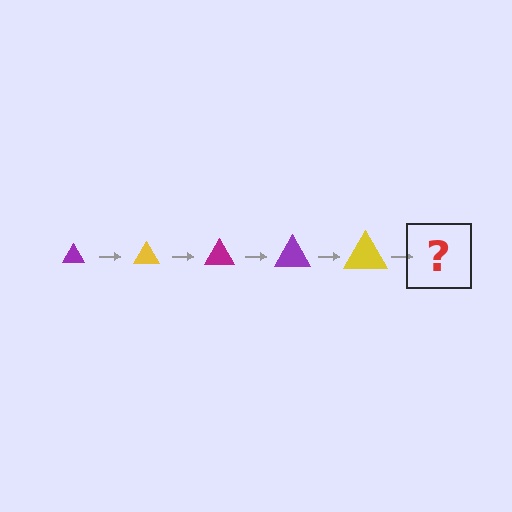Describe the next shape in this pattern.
It should be a magenta triangle, larger than the previous one.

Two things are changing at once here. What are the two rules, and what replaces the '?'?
The two rules are that the triangle grows larger each step and the color cycles through purple, yellow, and magenta. The '?' should be a magenta triangle, larger than the previous one.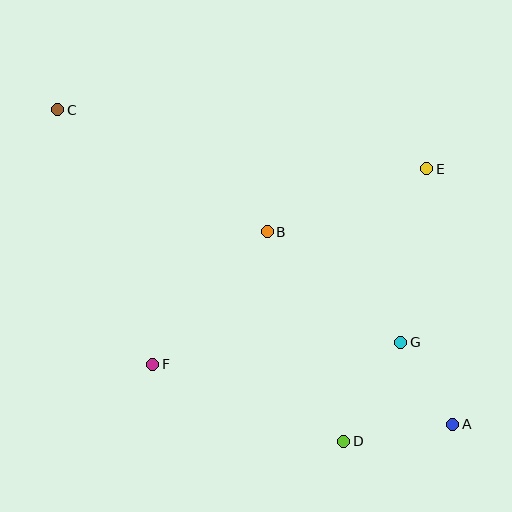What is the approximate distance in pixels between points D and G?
The distance between D and G is approximately 114 pixels.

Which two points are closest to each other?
Points A and G are closest to each other.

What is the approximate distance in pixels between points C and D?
The distance between C and D is approximately 438 pixels.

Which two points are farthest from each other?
Points A and C are farthest from each other.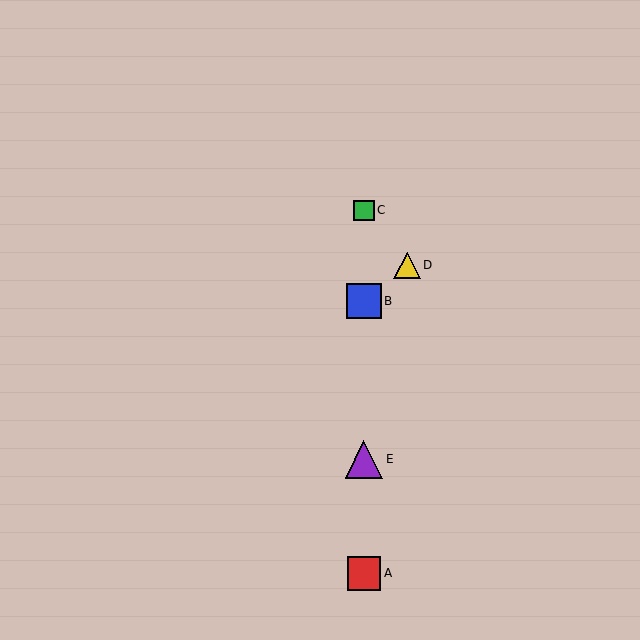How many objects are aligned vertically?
4 objects (A, B, C, E) are aligned vertically.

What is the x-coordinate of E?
Object E is at x≈364.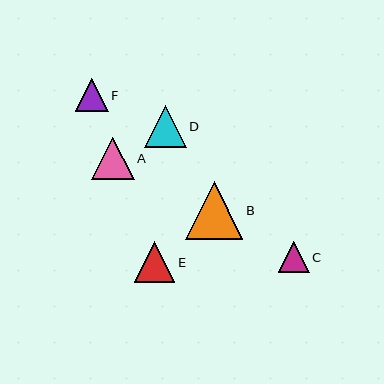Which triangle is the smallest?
Triangle C is the smallest with a size of approximately 31 pixels.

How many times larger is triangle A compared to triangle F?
Triangle A is approximately 1.3 times the size of triangle F.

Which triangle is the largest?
Triangle B is the largest with a size of approximately 58 pixels.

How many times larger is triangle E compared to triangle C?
Triangle E is approximately 1.3 times the size of triangle C.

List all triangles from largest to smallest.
From largest to smallest: B, A, D, E, F, C.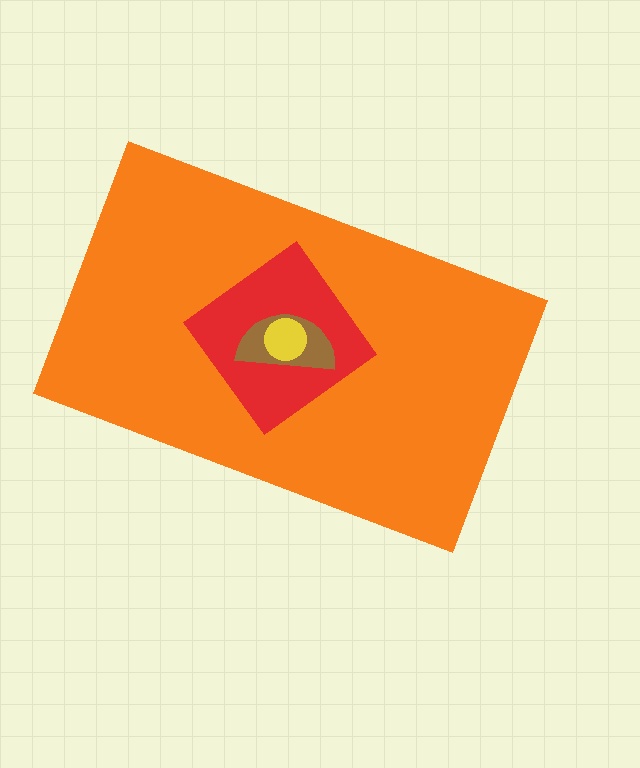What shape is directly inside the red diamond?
The brown semicircle.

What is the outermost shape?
The orange rectangle.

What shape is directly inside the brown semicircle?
The yellow circle.